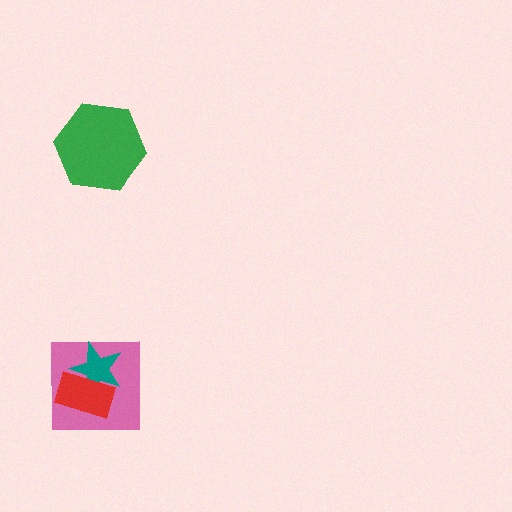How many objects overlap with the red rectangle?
2 objects overlap with the red rectangle.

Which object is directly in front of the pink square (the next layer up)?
The teal star is directly in front of the pink square.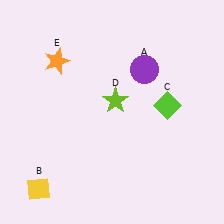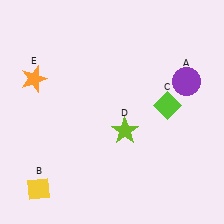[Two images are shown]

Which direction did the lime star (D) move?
The lime star (D) moved down.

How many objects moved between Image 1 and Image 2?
3 objects moved between the two images.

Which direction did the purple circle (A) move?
The purple circle (A) moved right.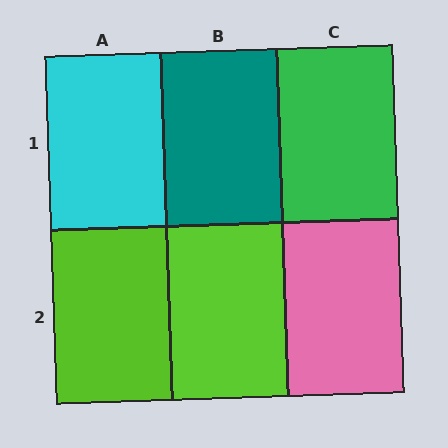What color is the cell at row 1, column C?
Green.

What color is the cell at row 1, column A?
Cyan.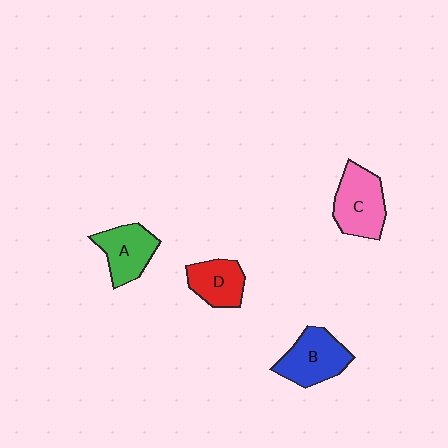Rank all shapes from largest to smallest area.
From largest to smallest: C (pink), B (blue), A (green), D (red).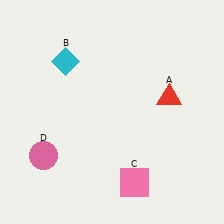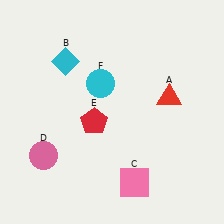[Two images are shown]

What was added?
A red pentagon (E), a cyan circle (F) were added in Image 2.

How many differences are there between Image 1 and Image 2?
There are 2 differences between the two images.